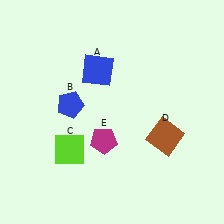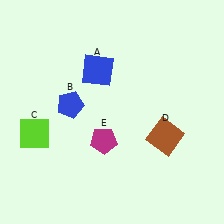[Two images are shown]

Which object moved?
The lime square (C) moved left.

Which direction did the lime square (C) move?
The lime square (C) moved left.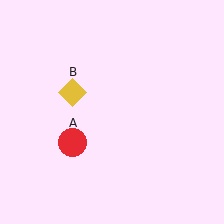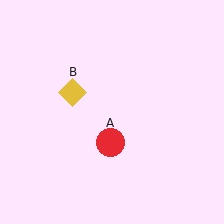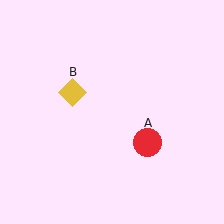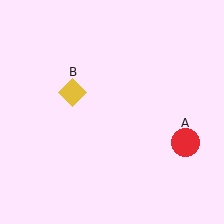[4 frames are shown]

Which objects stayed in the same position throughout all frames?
Yellow diamond (object B) remained stationary.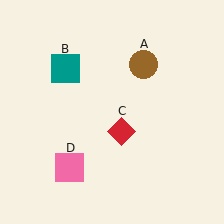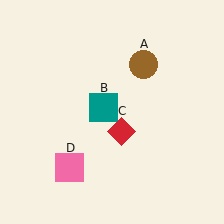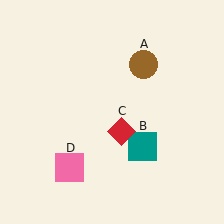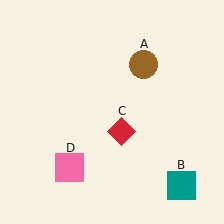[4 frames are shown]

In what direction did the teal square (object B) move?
The teal square (object B) moved down and to the right.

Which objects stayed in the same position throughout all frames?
Brown circle (object A) and red diamond (object C) and pink square (object D) remained stationary.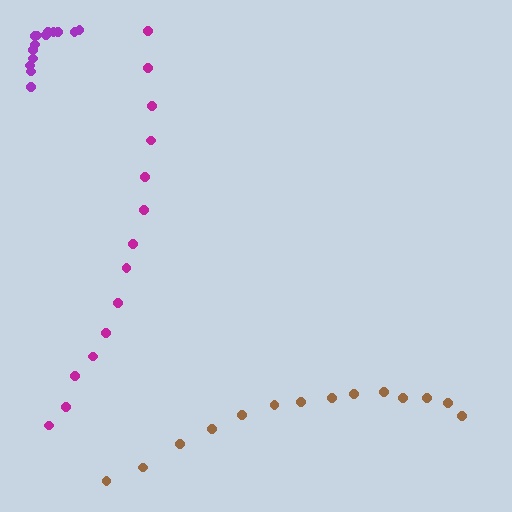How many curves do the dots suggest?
There are 3 distinct paths.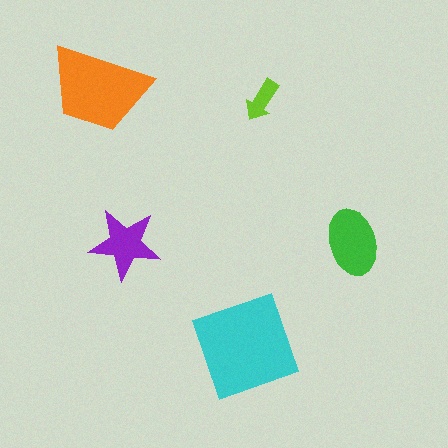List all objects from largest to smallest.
The cyan square, the orange trapezoid, the green ellipse, the purple star, the lime arrow.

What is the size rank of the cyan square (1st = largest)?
1st.